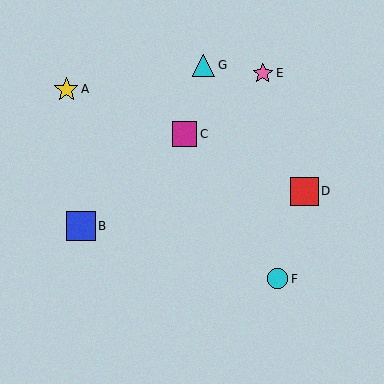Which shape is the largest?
The blue square (labeled B) is the largest.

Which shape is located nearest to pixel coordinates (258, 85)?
The pink star (labeled E) at (263, 73) is nearest to that location.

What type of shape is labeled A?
Shape A is a yellow star.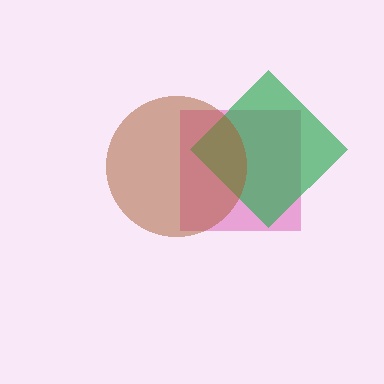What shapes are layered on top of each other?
The layered shapes are: a magenta square, a green diamond, a brown circle.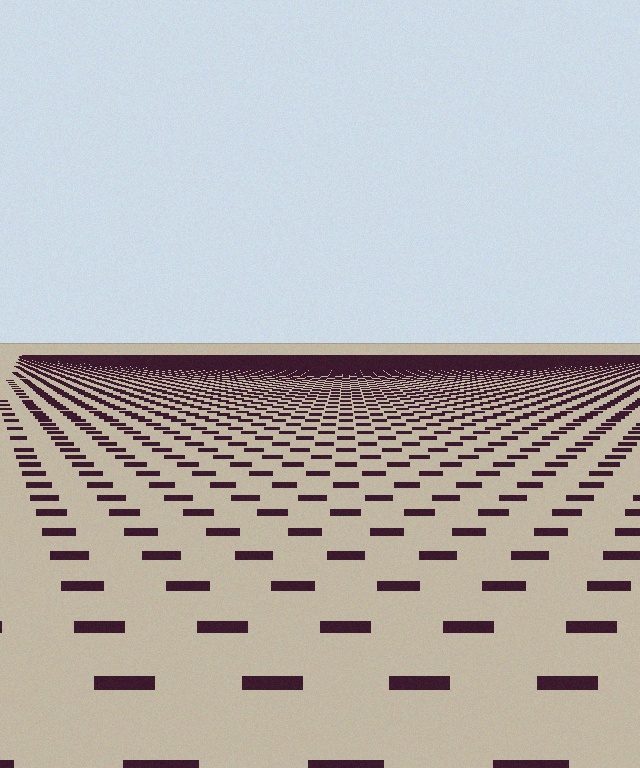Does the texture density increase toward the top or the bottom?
Density increases toward the top.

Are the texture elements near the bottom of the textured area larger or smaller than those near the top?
Larger. Near the bottom, elements are closer to the viewer and appear at a bigger on-screen size.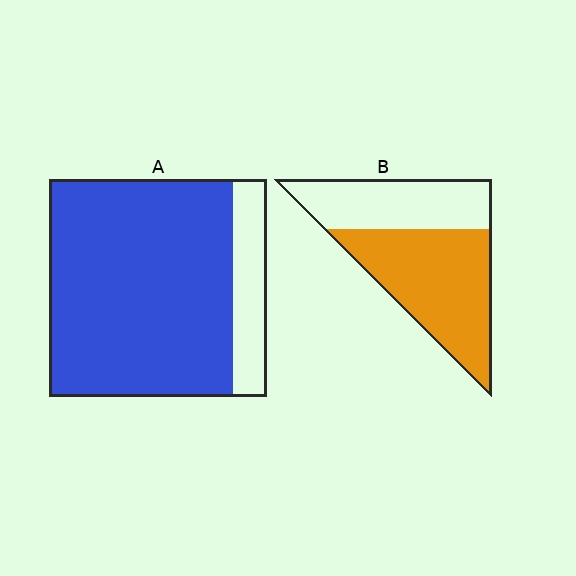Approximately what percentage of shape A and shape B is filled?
A is approximately 85% and B is approximately 60%.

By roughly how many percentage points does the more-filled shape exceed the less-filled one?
By roughly 25 percentage points (A over B).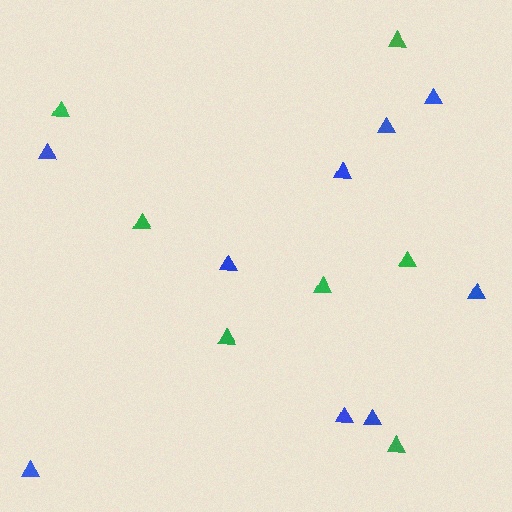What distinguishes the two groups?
There are 2 groups: one group of green triangles (7) and one group of blue triangles (9).